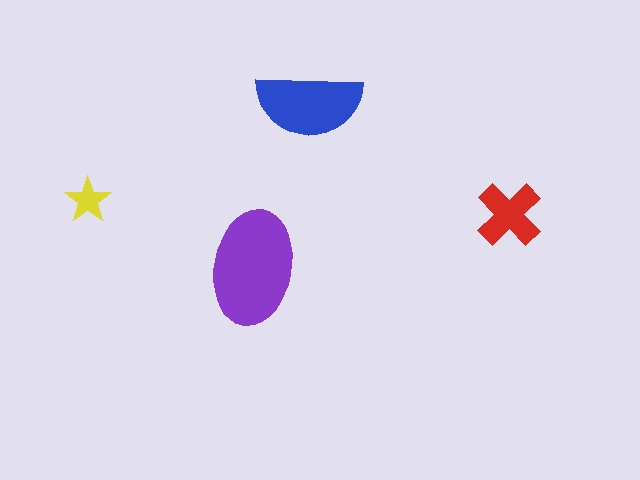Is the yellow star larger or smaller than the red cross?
Smaller.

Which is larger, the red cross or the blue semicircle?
The blue semicircle.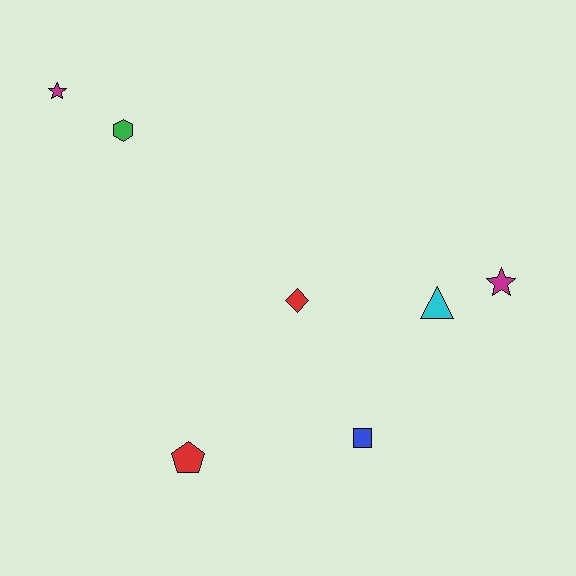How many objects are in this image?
There are 7 objects.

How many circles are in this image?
There are no circles.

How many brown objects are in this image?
There are no brown objects.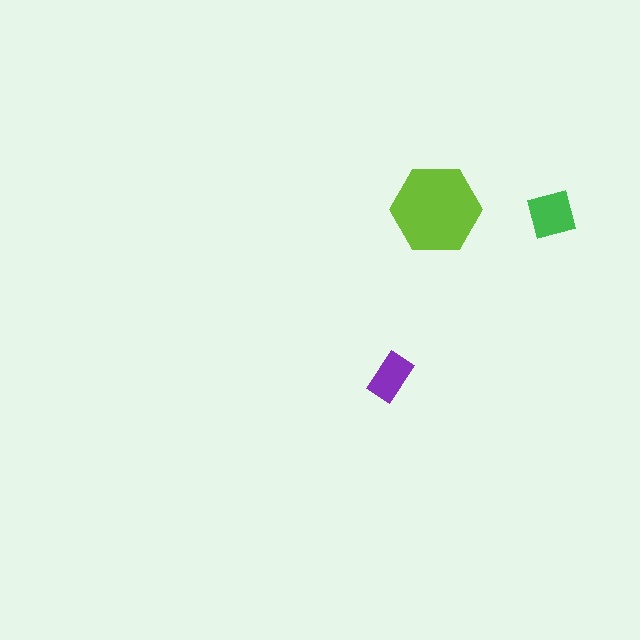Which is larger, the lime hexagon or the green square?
The lime hexagon.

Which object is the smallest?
The purple rectangle.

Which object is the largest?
The lime hexagon.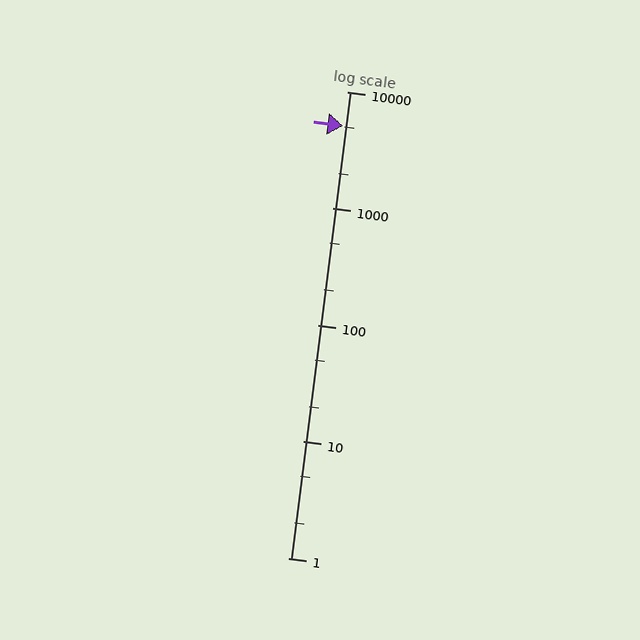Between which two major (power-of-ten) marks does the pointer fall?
The pointer is between 1000 and 10000.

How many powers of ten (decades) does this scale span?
The scale spans 4 decades, from 1 to 10000.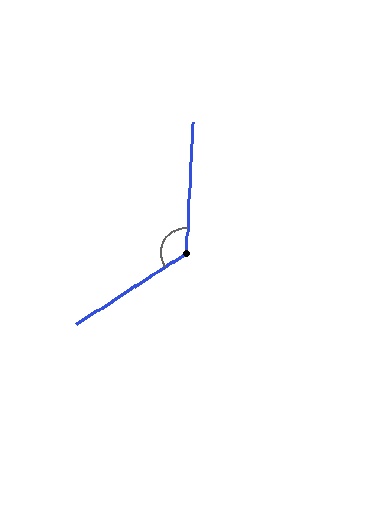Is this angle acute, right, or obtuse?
It is obtuse.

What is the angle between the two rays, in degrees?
Approximately 126 degrees.